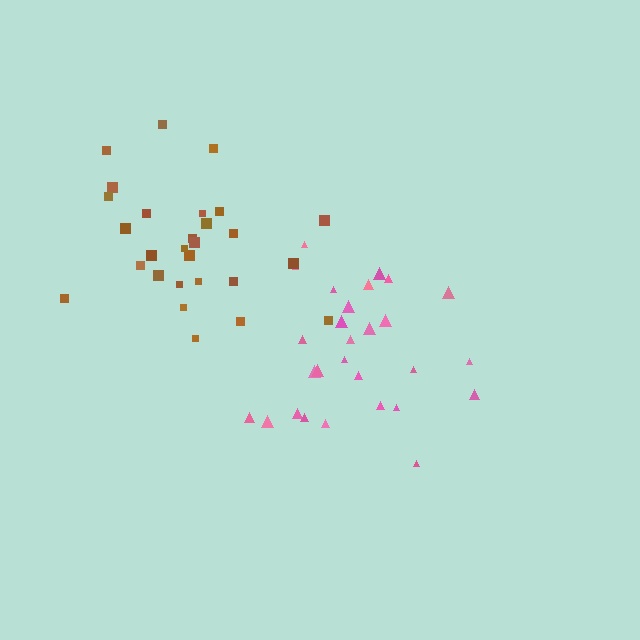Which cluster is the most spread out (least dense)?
Brown.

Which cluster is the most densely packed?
Pink.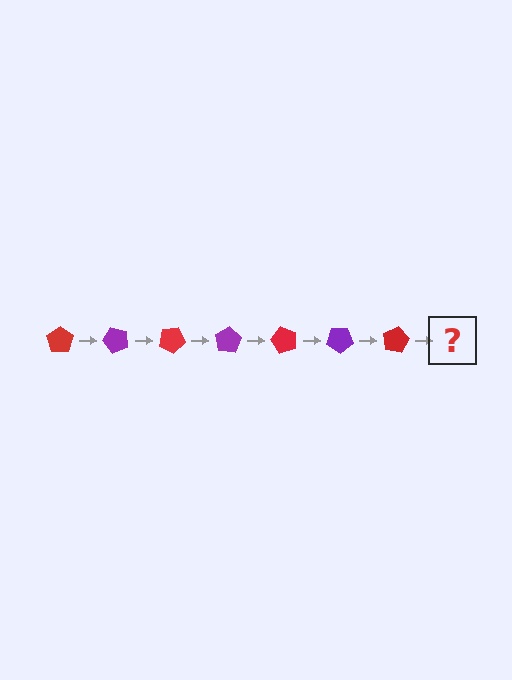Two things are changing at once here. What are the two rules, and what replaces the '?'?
The two rules are that it rotates 50 degrees each step and the color cycles through red and purple. The '?' should be a purple pentagon, rotated 350 degrees from the start.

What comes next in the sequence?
The next element should be a purple pentagon, rotated 350 degrees from the start.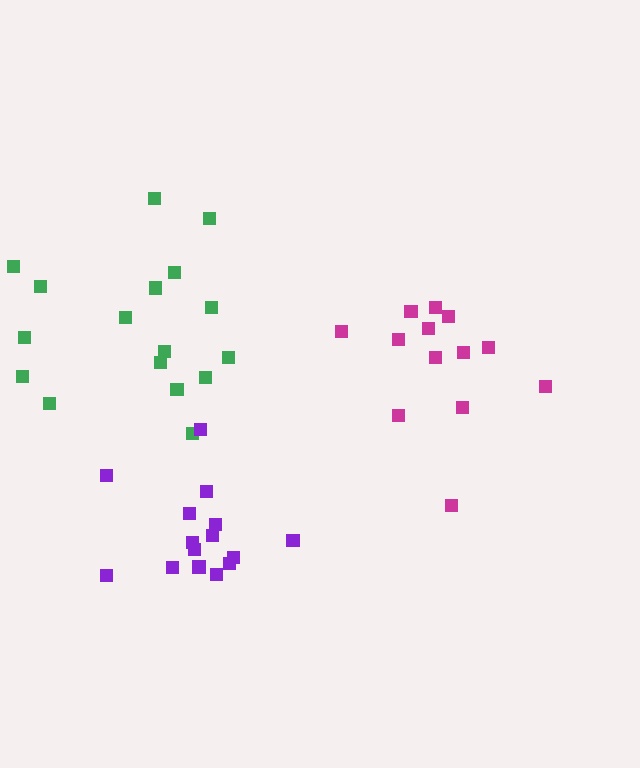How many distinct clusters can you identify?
There are 3 distinct clusters.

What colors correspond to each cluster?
The clusters are colored: magenta, green, purple.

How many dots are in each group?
Group 1: 13 dots, Group 2: 17 dots, Group 3: 15 dots (45 total).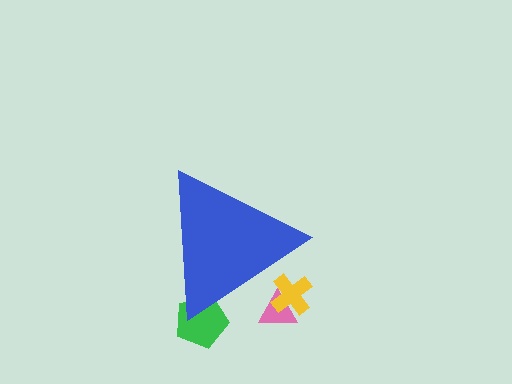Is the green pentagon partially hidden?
Yes, the green pentagon is partially hidden behind the blue triangle.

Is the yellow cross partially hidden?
Yes, the yellow cross is partially hidden behind the blue triangle.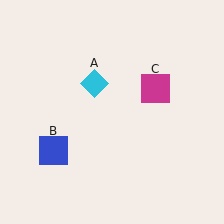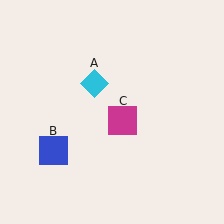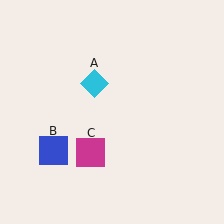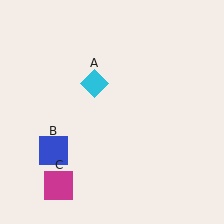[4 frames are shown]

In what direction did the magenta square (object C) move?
The magenta square (object C) moved down and to the left.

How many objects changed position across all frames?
1 object changed position: magenta square (object C).